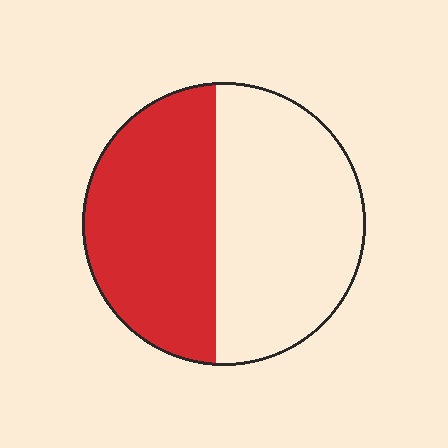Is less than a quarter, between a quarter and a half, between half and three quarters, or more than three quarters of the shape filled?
Between a quarter and a half.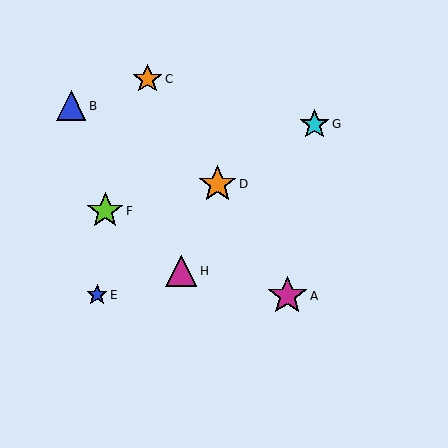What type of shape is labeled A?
Shape A is a magenta star.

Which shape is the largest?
The magenta star (labeled A) is the largest.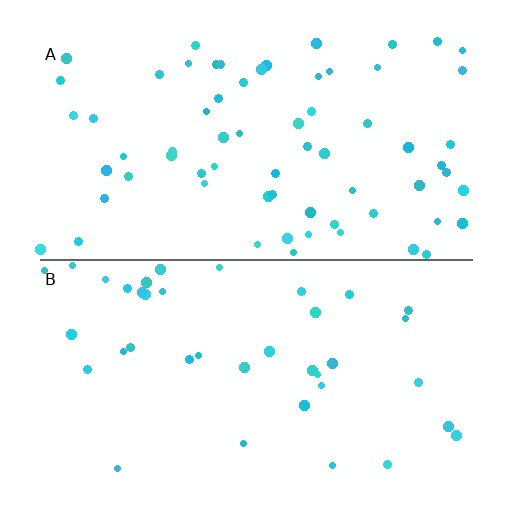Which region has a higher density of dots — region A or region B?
A (the top).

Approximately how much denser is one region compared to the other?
Approximately 1.7× — region A over region B.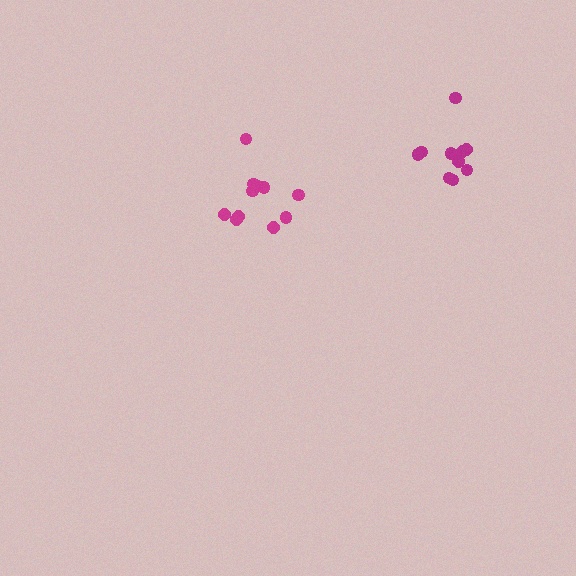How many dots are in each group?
Group 1: 11 dots, Group 2: 10 dots (21 total).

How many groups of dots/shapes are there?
There are 2 groups.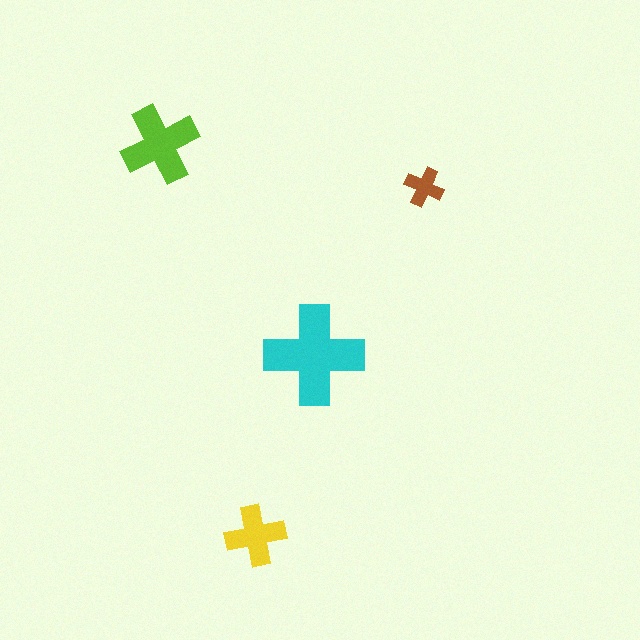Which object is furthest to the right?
The brown cross is rightmost.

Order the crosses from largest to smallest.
the cyan one, the lime one, the yellow one, the brown one.